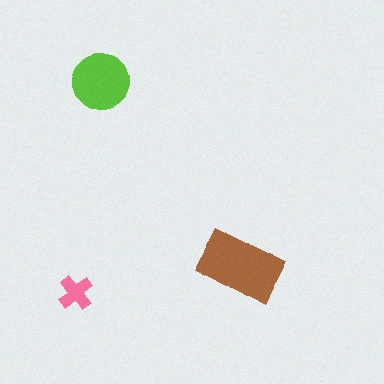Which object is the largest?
The brown rectangle.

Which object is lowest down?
The pink cross is bottommost.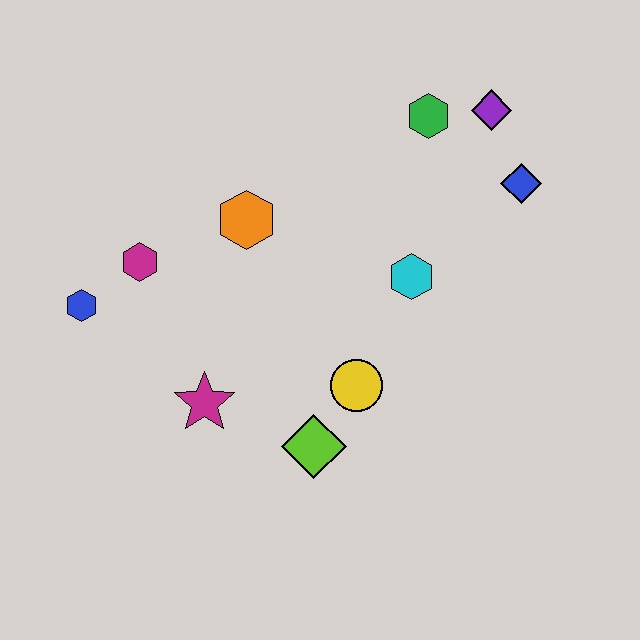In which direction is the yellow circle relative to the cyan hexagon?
The yellow circle is below the cyan hexagon.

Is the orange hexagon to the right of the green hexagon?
No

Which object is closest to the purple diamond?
The green hexagon is closest to the purple diamond.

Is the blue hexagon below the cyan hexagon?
Yes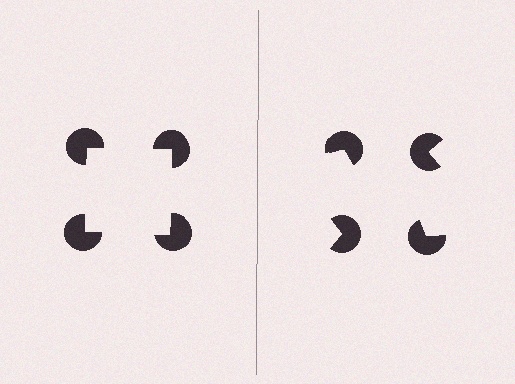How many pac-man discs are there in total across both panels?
8 — 4 on each side.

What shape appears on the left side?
An illusory square.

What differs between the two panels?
The pac-man discs are positioned identically on both sides; only the wedge orientations differ. On the left they align to a square; on the right they are misaligned.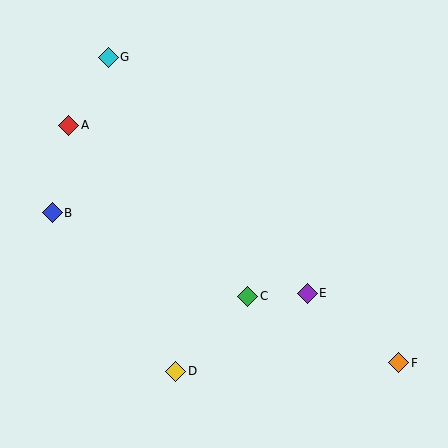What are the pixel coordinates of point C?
Point C is at (248, 296).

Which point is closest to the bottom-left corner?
Point D is closest to the bottom-left corner.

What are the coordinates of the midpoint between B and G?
The midpoint between B and G is at (80, 135).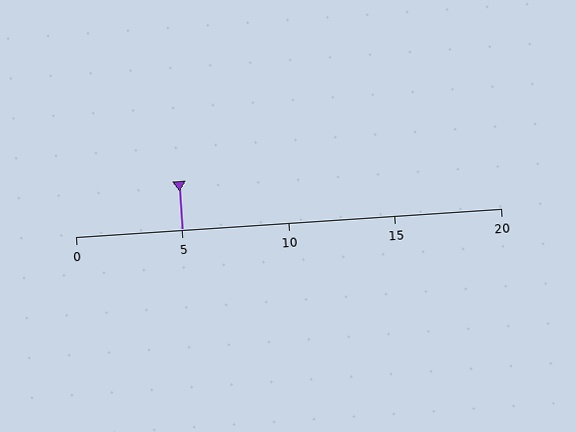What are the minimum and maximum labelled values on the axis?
The axis runs from 0 to 20.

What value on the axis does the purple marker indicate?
The marker indicates approximately 5.